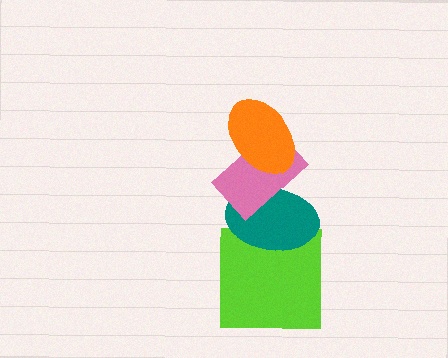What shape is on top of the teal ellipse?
The pink rectangle is on top of the teal ellipse.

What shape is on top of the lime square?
The teal ellipse is on top of the lime square.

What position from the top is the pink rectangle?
The pink rectangle is 2nd from the top.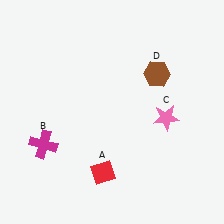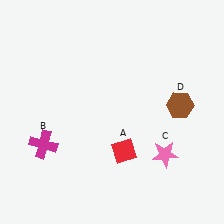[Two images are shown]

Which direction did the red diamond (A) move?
The red diamond (A) moved up.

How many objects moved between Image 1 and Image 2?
3 objects moved between the two images.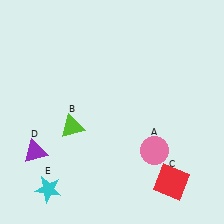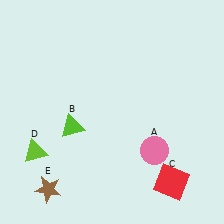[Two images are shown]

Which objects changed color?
D changed from purple to lime. E changed from cyan to brown.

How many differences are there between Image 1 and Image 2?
There are 2 differences between the two images.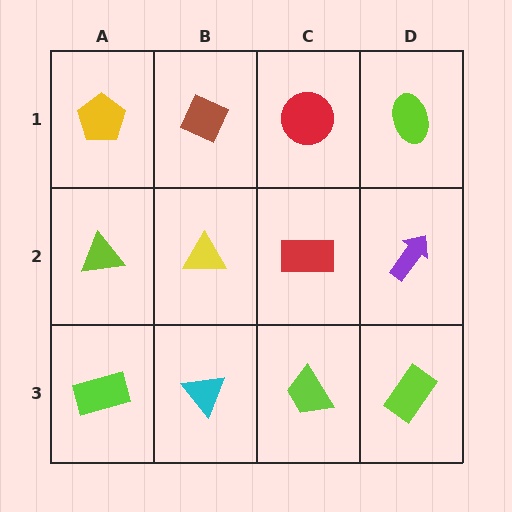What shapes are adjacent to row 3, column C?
A red rectangle (row 2, column C), a cyan triangle (row 3, column B), a lime rectangle (row 3, column D).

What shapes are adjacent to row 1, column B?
A yellow triangle (row 2, column B), a yellow pentagon (row 1, column A), a red circle (row 1, column C).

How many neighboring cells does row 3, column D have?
2.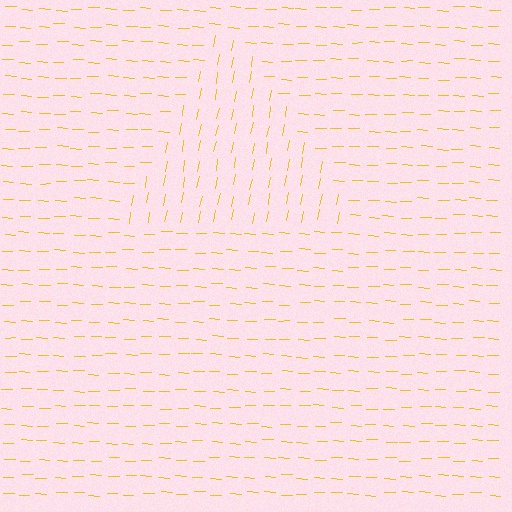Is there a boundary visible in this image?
Yes, there is a texture boundary formed by a change in line orientation.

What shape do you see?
I see a triangle.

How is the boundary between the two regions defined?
The boundary is defined purely by a change in line orientation (approximately 82 degrees difference). All lines are the same color and thickness.